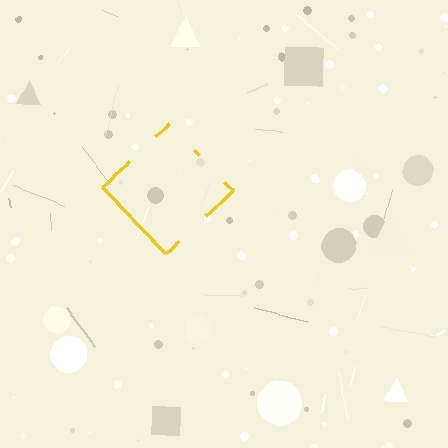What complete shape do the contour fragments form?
The contour fragments form a diamond.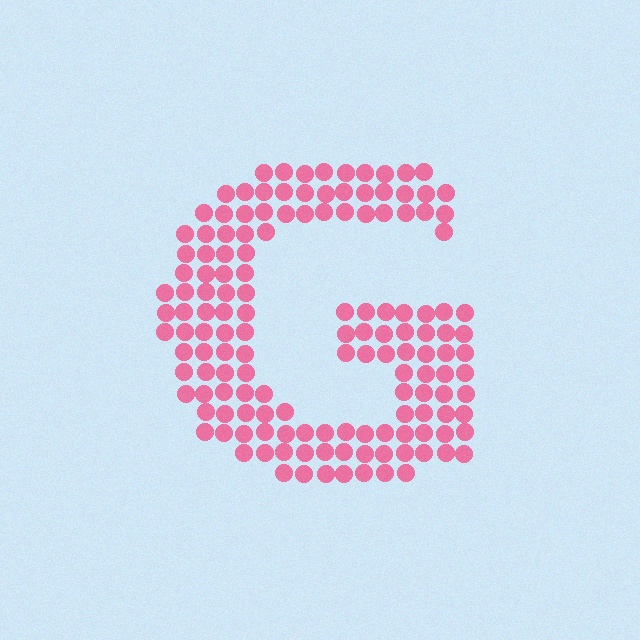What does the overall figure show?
The overall figure shows the letter G.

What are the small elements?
The small elements are circles.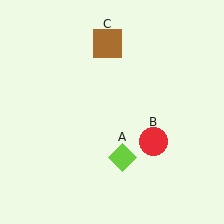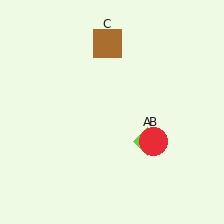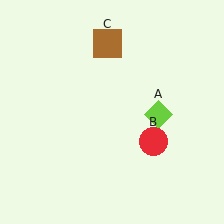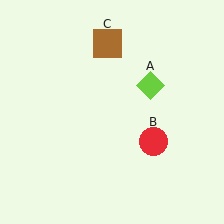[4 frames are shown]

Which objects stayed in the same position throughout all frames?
Red circle (object B) and brown square (object C) remained stationary.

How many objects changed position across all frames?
1 object changed position: lime diamond (object A).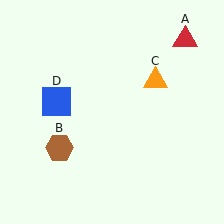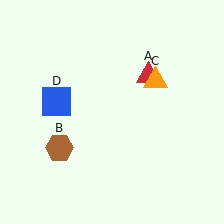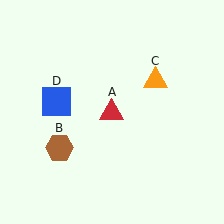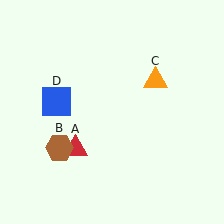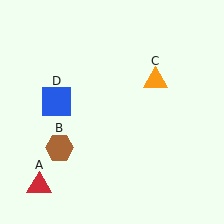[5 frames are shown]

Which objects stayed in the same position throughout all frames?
Brown hexagon (object B) and orange triangle (object C) and blue square (object D) remained stationary.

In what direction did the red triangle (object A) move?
The red triangle (object A) moved down and to the left.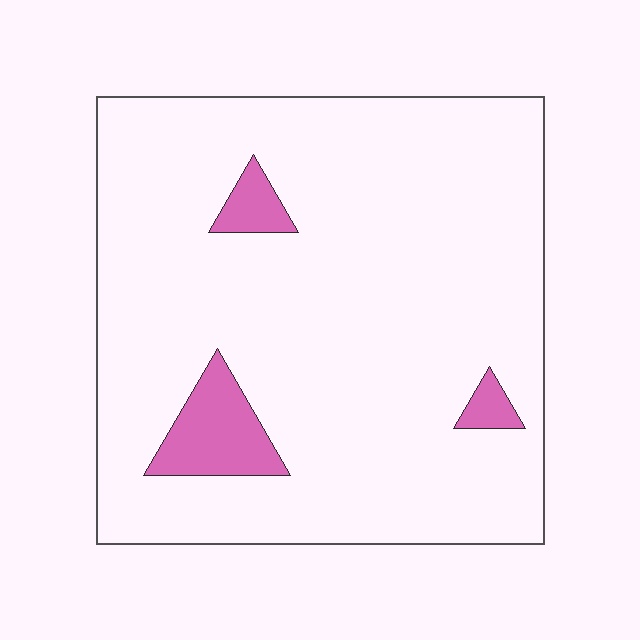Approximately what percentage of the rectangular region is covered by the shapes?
Approximately 10%.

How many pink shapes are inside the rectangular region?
3.